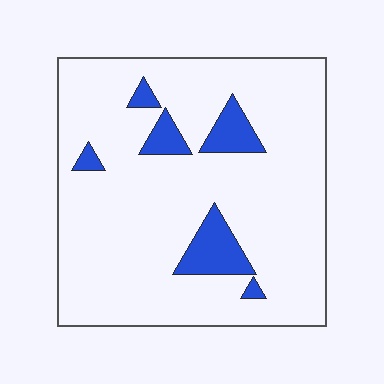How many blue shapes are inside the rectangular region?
6.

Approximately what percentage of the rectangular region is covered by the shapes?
Approximately 10%.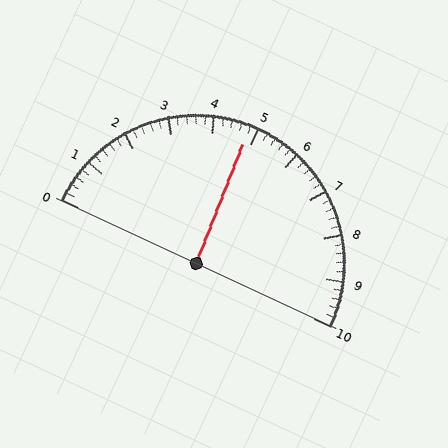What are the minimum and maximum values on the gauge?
The gauge ranges from 0 to 10.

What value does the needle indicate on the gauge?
The needle indicates approximately 4.8.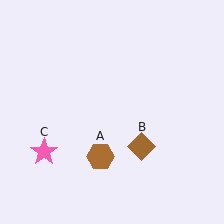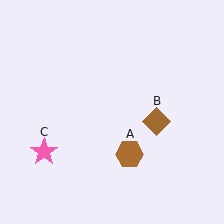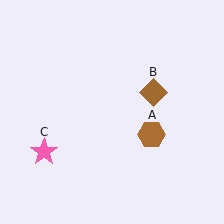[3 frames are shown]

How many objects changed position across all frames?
2 objects changed position: brown hexagon (object A), brown diamond (object B).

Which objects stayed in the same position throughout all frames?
Pink star (object C) remained stationary.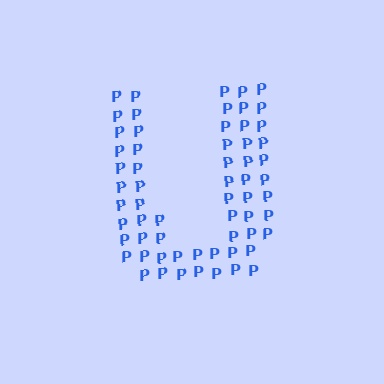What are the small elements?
The small elements are letter P's.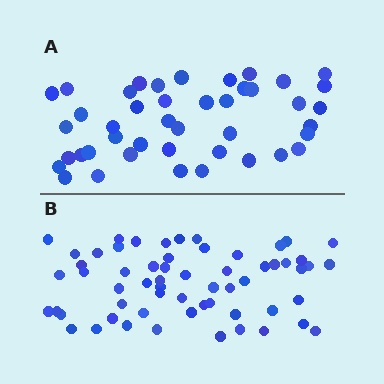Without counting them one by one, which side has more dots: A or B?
Region B (the bottom region) has more dots.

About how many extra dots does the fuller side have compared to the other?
Region B has approximately 15 more dots than region A.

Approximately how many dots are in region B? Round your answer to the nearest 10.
About 60 dots.